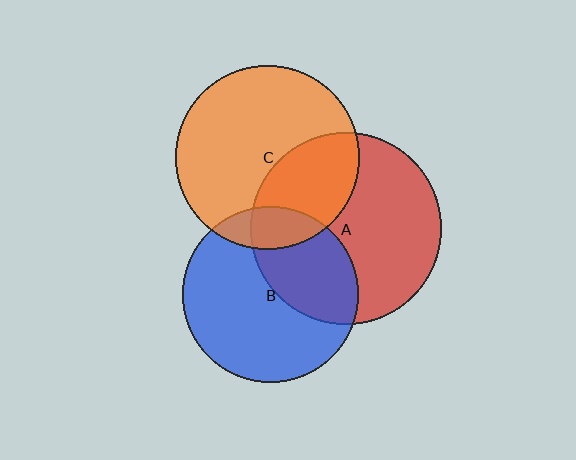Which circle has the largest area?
Circle A (red).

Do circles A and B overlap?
Yes.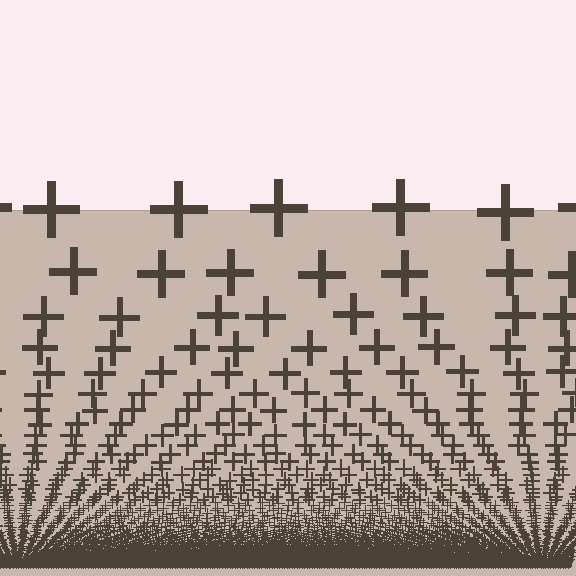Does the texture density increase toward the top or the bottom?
Density increases toward the bottom.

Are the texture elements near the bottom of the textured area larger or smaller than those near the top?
Smaller. The gradient is inverted — elements near the bottom are smaller and denser.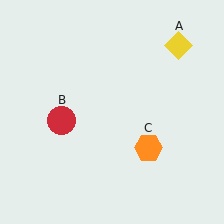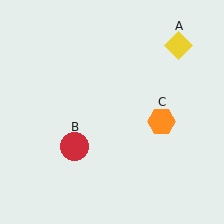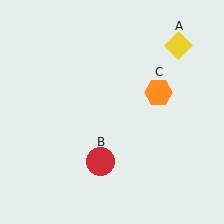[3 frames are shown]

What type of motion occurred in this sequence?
The red circle (object B), orange hexagon (object C) rotated counterclockwise around the center of the scene.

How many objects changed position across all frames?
2 objects changed position: red circle (object B), orange hexagon (object C).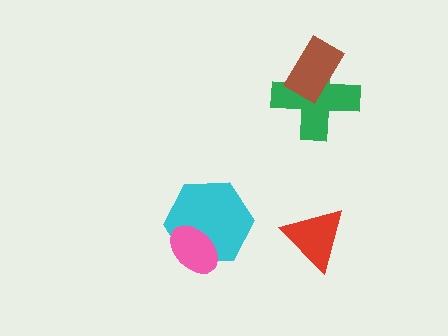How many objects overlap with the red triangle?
0 objects overlap with the red triangle.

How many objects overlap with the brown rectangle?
1 object overlaps with the brown rectangle.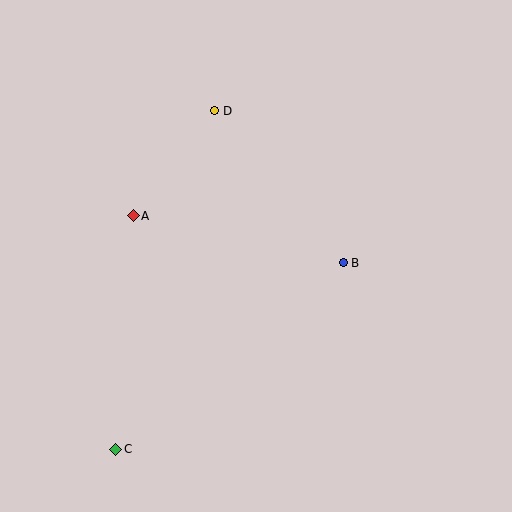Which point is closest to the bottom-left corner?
Point C is closest to the bottom-left corner.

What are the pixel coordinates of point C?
Point C is at (116, 449).